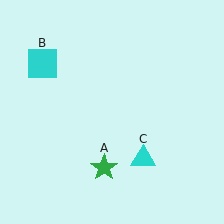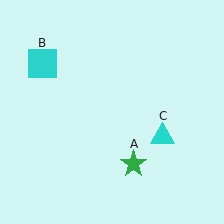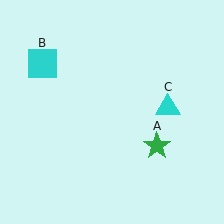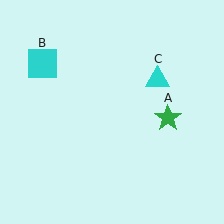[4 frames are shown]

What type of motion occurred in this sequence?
The green star (object A), cyan triangle (object C) rotated counterclockwise around the center of the scene.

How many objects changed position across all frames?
2 objects changed position: green star (object A), cyan triangle (object C).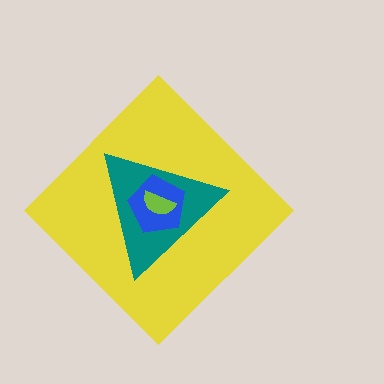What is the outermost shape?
The yellow diamond.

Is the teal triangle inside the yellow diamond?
Yes.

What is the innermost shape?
The lime semicircle.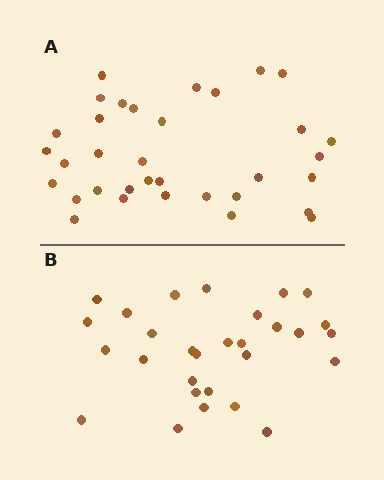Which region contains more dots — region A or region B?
Region A (the top region) has more dots.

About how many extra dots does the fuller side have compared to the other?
Region A has about 5 more dots than region B.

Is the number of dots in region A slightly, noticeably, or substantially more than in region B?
Region A has only slightly more — the two regions are fairly close. The ratio is roughly 1.2 to 1.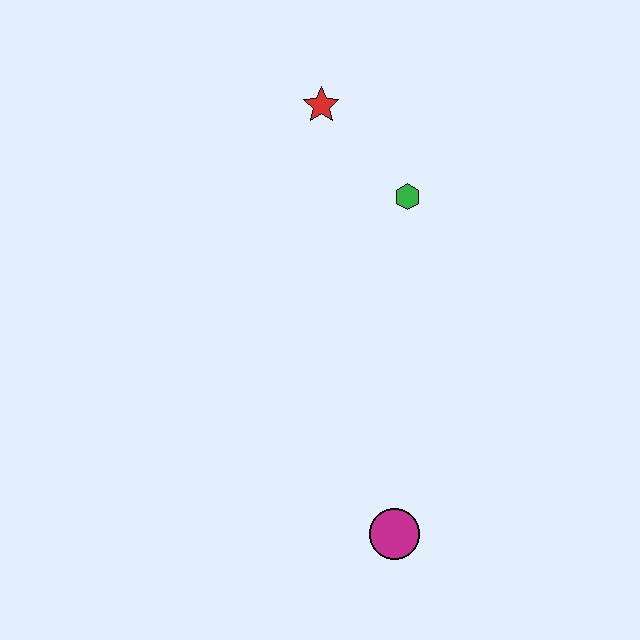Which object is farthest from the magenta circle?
The red star is farthest from the magenta circle.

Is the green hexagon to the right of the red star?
Yes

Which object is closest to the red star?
The green hexagon is closest to the red star.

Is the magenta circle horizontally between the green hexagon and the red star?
Yes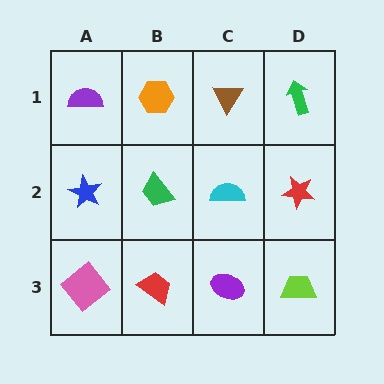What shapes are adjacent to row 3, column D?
A red star (row 2, column D), a purple ellipse (row 3, column C).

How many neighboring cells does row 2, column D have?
3.